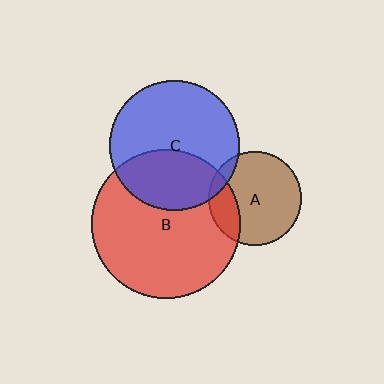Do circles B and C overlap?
Yes.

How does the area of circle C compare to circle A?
Approximately 1.9 times.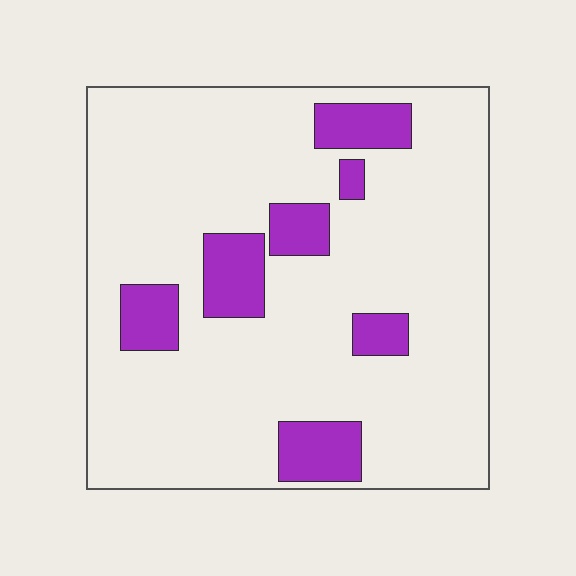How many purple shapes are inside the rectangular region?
7.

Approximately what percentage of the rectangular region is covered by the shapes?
Approximately 15%.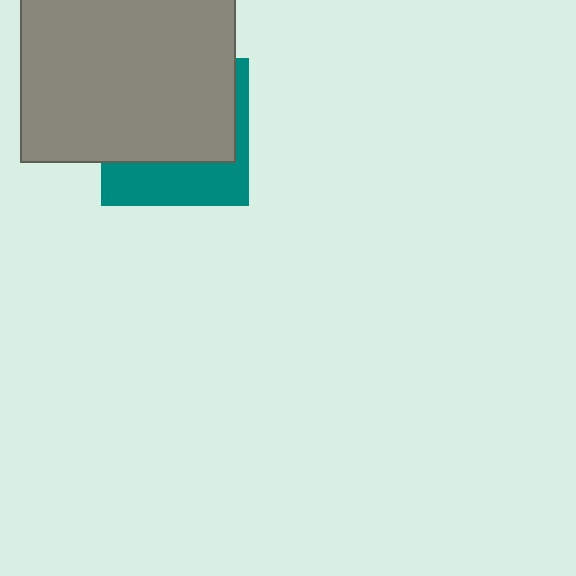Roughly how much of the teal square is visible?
A small part of it is visible (roughly 35%).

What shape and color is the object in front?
The object in front is a gray square.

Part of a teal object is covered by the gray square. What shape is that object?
It is a square.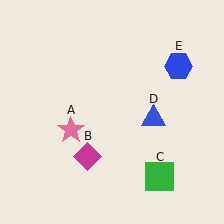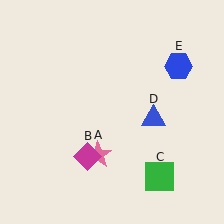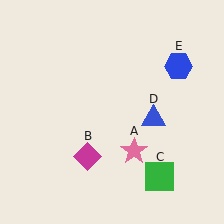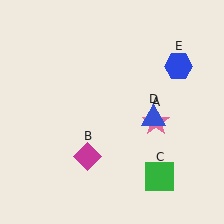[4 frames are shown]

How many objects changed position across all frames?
1 object changed position: pink star (object A).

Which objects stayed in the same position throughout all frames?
Magenta diamond (object B) and green square (object C) and blue triangle (object D) and blue hexagon (object E) remained stationary.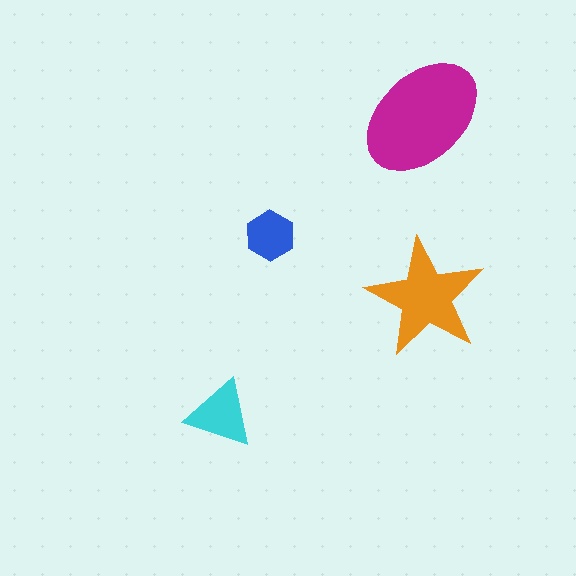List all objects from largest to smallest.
The magenta ellipse, the orange star, the cyan triangle, the blue hexagon.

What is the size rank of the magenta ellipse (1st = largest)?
1st.